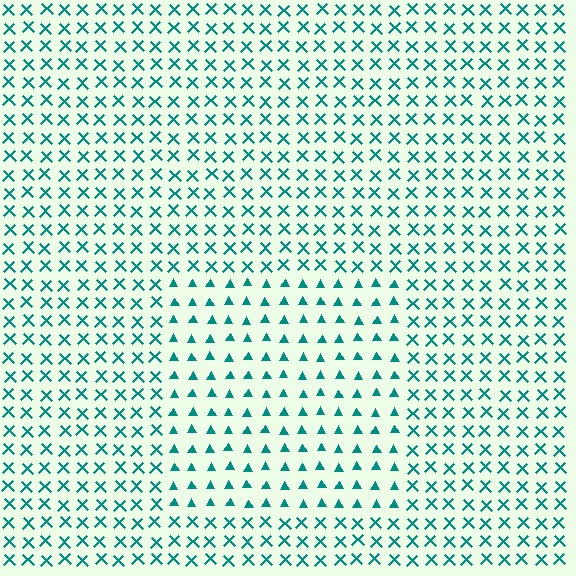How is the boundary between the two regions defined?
The boundary is defined by a change in element shape: triangles inside vs. X marks outside. All elements share the same color and spacing.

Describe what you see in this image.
The image is filled with small teal elements arranged in a uniform grid. A rectangle-shaped region contains triangles, while the surrounding area contains X marks. The boundary is defined purely by the change in element shape.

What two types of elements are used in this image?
The image uses triangles inside the rectangle region and X marks outside it.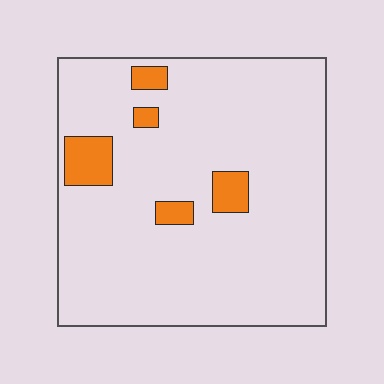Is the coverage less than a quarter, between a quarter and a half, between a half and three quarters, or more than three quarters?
Less than a quarter.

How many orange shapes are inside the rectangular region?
5.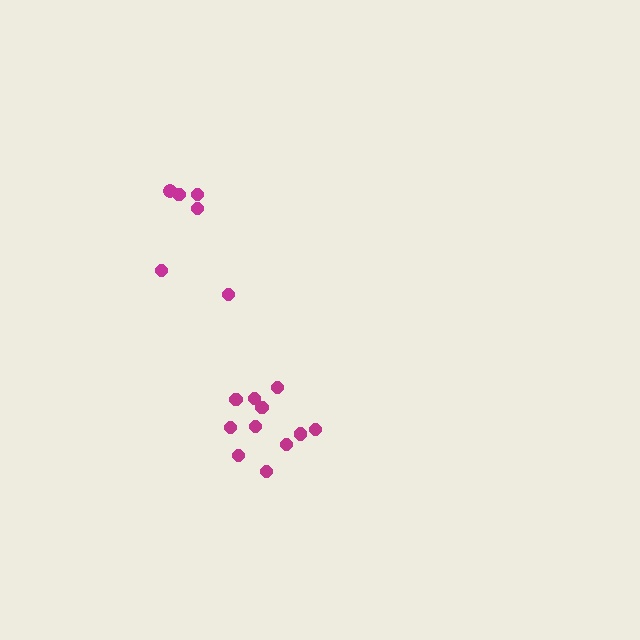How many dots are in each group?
Group 1: 11 dots, Group 2: 6 dots (17 total).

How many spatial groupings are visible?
There are 2 spatial groupings.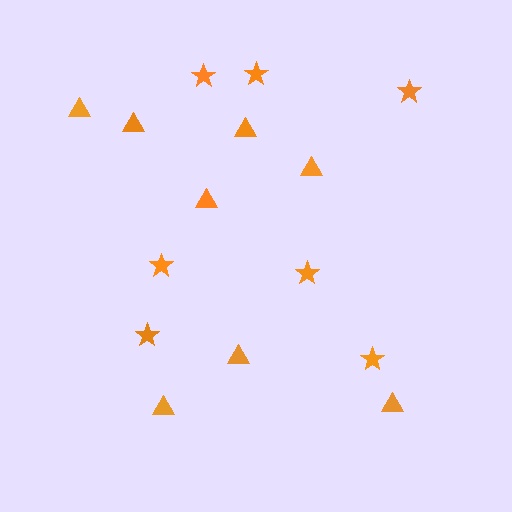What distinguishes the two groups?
There are 2 groups: one group of stars (7) and one group of triangles (8).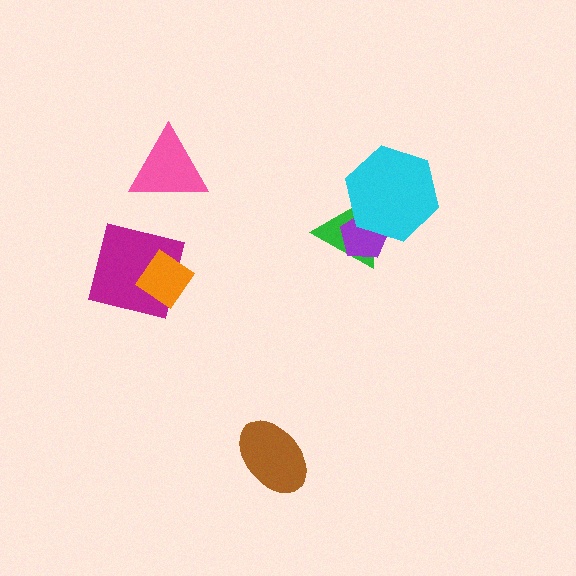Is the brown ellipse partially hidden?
No, no other shape covers it.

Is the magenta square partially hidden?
Yes, it is partially covered by another shape.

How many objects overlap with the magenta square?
1 object overlaps with the magenta square.